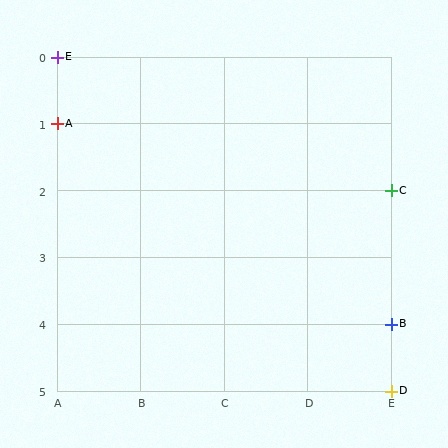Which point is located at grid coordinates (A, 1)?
Point A is at (A, 1).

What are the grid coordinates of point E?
Point E is at grid coordinates (A, 0).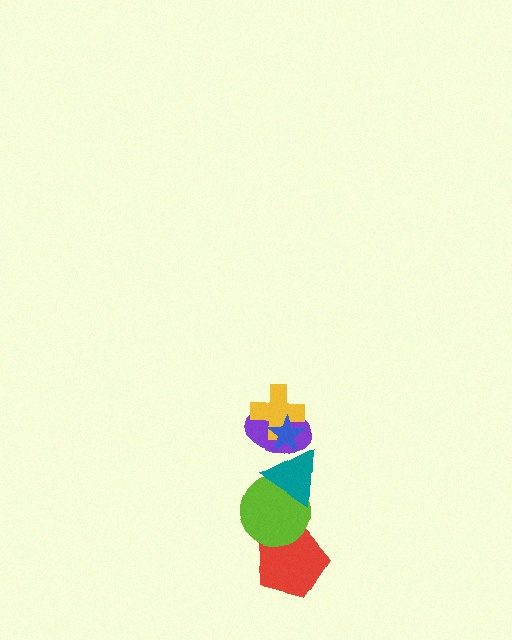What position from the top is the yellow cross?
The yellow cross is 2nd from the top.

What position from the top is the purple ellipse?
The purple ellipse is 3rd from the top.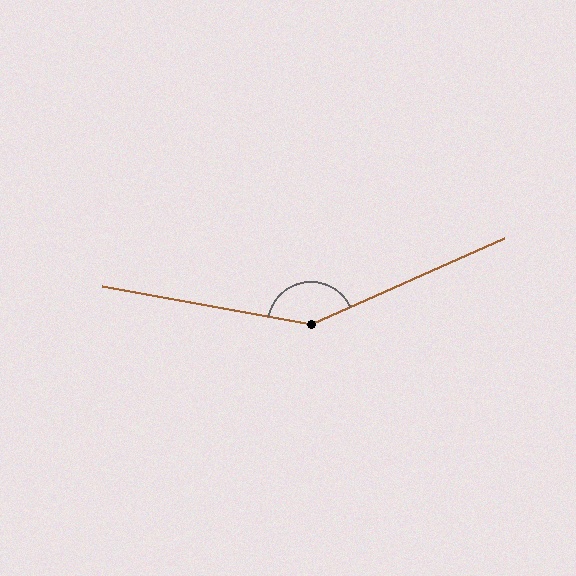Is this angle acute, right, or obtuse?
It is obtuse.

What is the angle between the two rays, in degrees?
Approximately 146 degrees.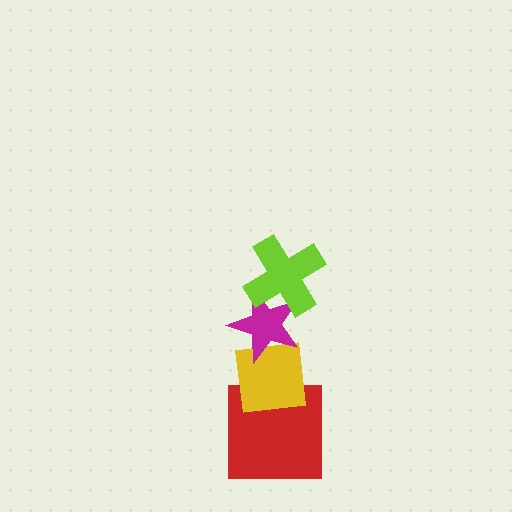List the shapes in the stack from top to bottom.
From top to bottom: the lime cross, the magenta star, the yellow square, the red square.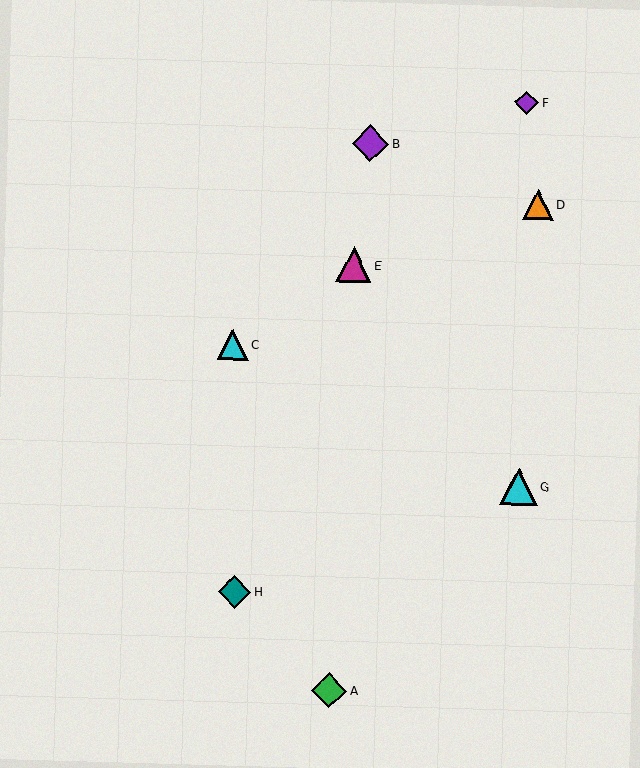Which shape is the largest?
The cyan triangle (labeled G) is the largest.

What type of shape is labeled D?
Shape D is an orange triangle.